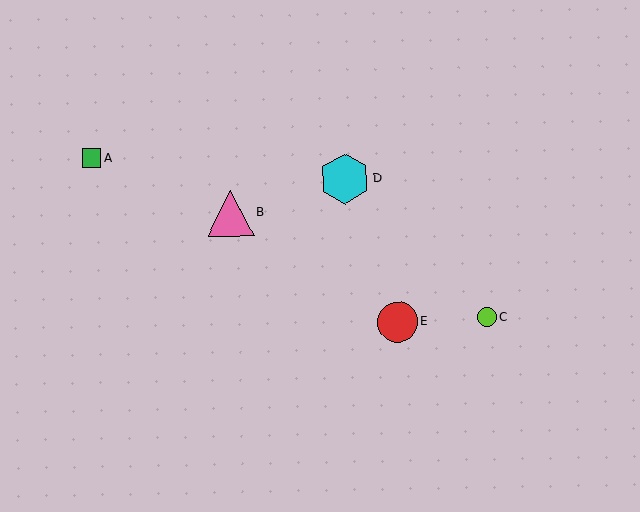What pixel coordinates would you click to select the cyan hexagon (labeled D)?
Click at (345, 179) to select the cyan hexagon D.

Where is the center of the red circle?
The center of the red circle is at (398, 322).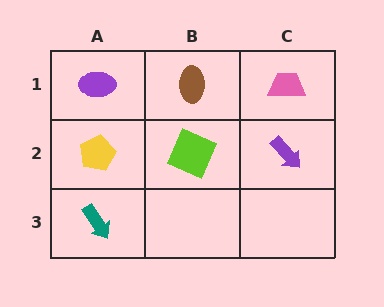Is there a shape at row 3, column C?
No, that cell is empty.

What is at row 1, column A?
A purple ellipse.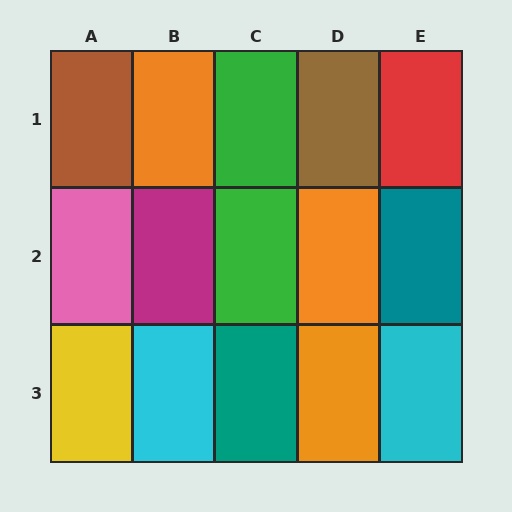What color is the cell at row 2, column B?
Magenta.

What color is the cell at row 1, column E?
Red.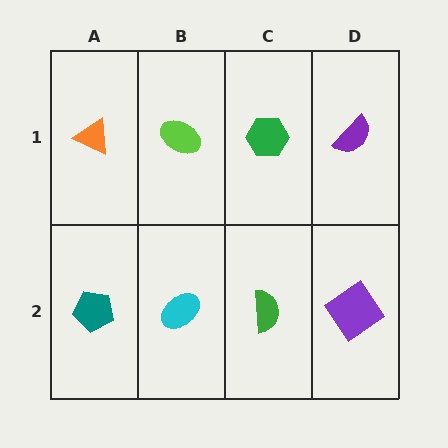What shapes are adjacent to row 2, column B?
A lime ellipse (row 1, column B), a teal pentagon (row 2, column A), a green semicircle (row 2, column C).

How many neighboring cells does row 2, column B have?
3.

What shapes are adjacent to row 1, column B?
A cyan ellipse (row 2, column B), an orange triangle (row 1, column A), a green hexagon (row 1, column C).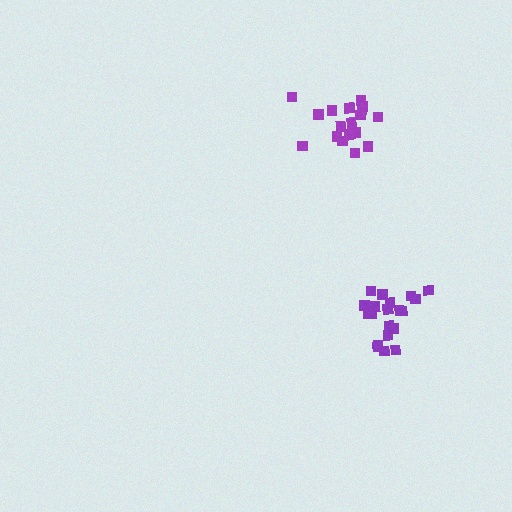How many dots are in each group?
Group 1: 21 dots, Group 2: 20 dots (41 total).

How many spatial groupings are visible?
There are 2 spatial groupings.